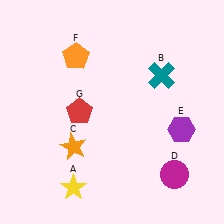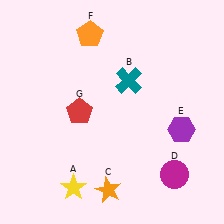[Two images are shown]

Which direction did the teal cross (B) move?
The teal cross (B) moved left.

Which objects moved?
The objects that moved are: the teal cross (B), the orange star (C), the orange pentagon (F).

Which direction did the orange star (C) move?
The orange star (C) moved down.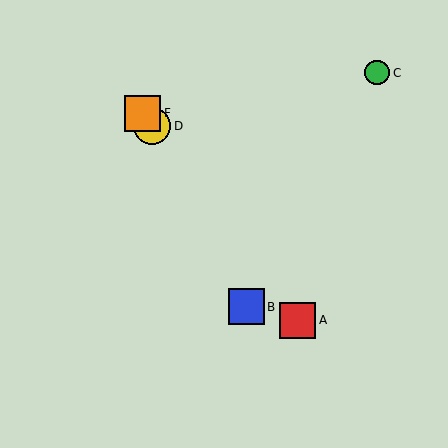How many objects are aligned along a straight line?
4 objects (A, D, E, F) are aligned along a straight line.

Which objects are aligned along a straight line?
Objects A, D, E, F are aligned along a straight line.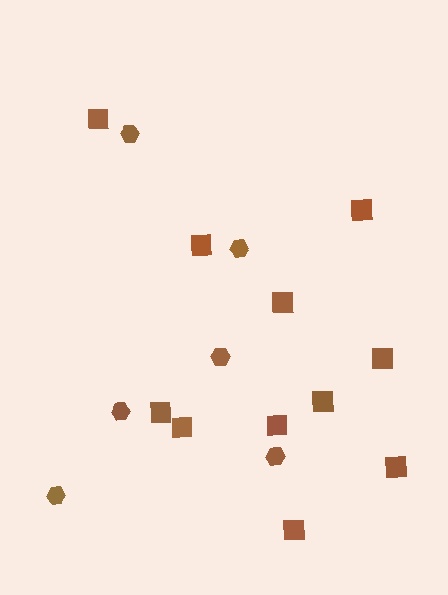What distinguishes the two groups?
There are 2 groups: one group of squares (11) and one group of hexagons (6).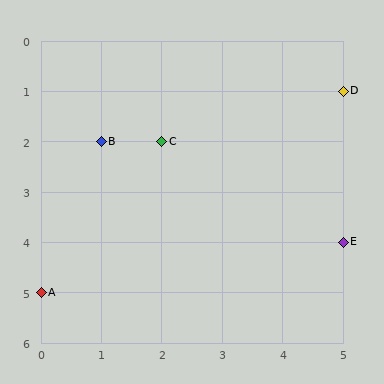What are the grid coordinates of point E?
Point E is at grid coordinates (5, 4).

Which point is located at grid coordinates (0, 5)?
Point A is at (0, 5).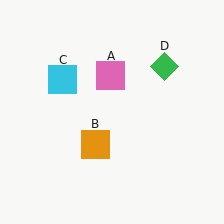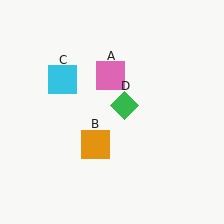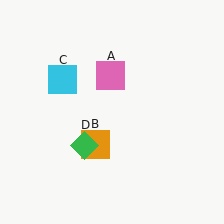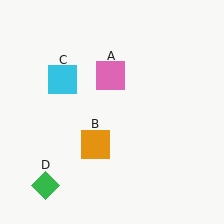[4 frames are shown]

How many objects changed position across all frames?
1 object changed position: green diamond (object D).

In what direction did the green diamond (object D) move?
The green diamond (object D) moved down and to the left.